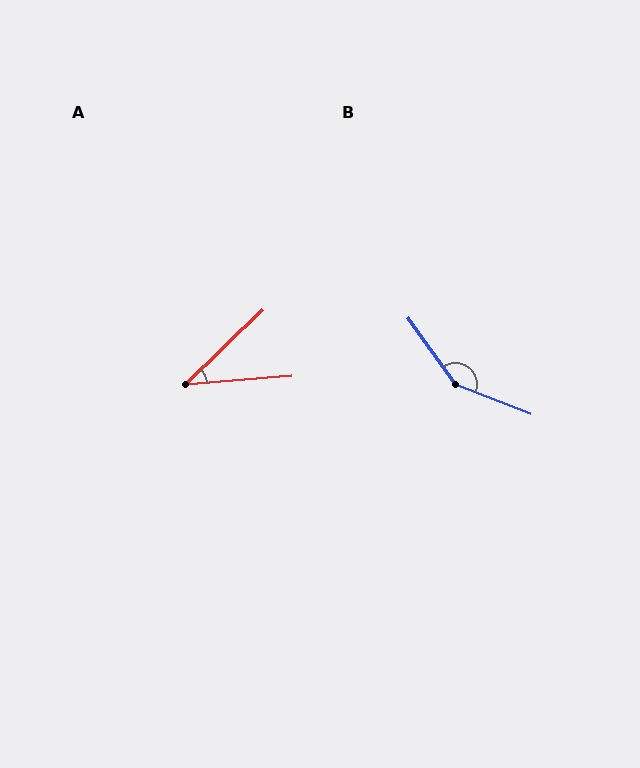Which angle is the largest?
B, at approximately 147 degrees.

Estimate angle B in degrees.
Approximately 147 degrees.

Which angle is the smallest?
A, at approximately 39 degrees.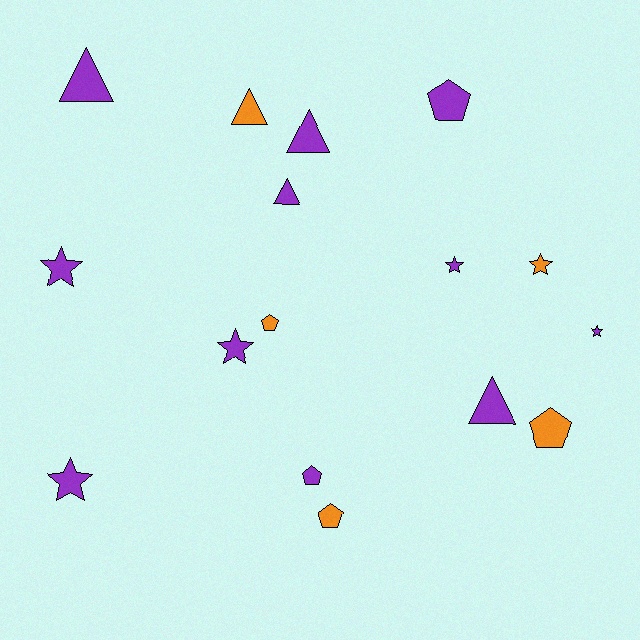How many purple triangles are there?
There are 4 purple triangles.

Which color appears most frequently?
Purple, with 11 objects.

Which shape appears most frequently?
Star, with 6 objects.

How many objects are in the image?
There are 16 objects.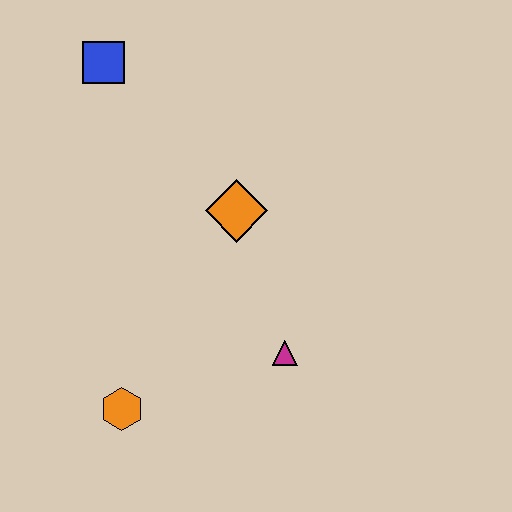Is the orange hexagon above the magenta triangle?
No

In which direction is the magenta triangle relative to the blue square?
The magenta triangle is below the blue square.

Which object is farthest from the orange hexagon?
The blue square is farthest from the orange hexagon.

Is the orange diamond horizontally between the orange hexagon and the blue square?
No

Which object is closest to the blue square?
The orange diamond is closest to the blue square.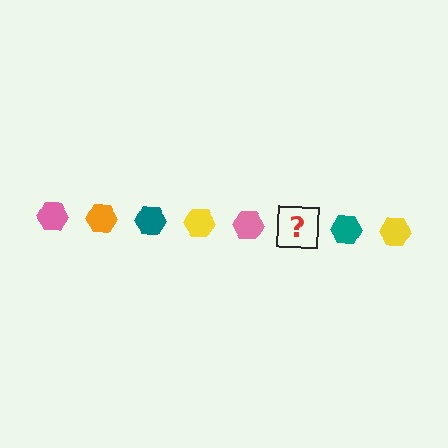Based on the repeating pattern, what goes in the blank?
The blank should be an orange hexagon.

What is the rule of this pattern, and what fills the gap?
The rule is that the pattern cycles through pink, orange, teal, yellow hexagons. The gap should be filled with an orange hexagon.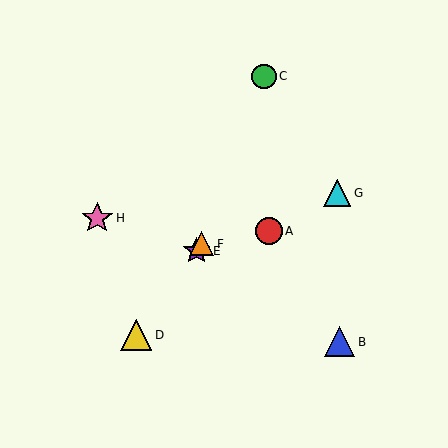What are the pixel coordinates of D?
Object D is at (136, 335).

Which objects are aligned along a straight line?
Objects D, E, F are aligned along a straight line.